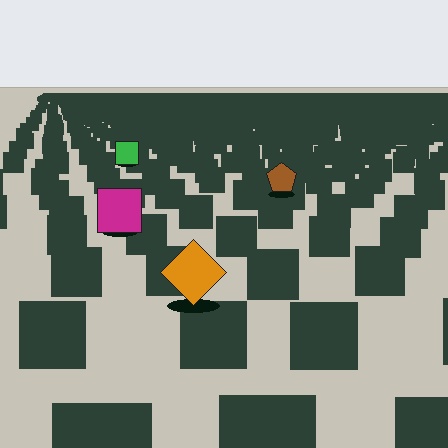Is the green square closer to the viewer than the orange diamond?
No. The orange diamond is closer — you can tell from the texture gradient: the ground texture is coarser near it.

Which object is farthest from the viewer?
The green square is farthest from the viewer. It appears smaller and the ground texture around it is denser.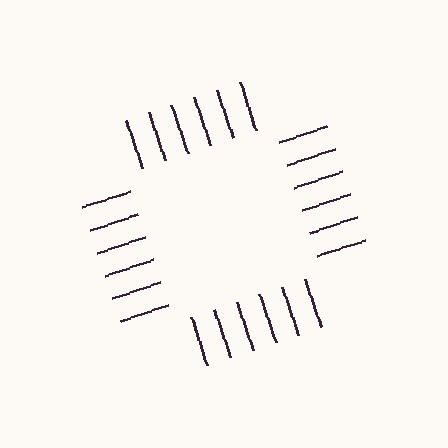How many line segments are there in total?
24 — 6 along each of the 4 edges.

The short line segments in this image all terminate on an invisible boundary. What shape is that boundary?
An illusory square — the line segments terminate on its edges but no continuous stroke is drawn.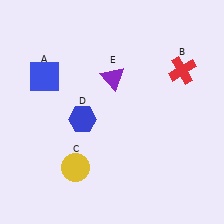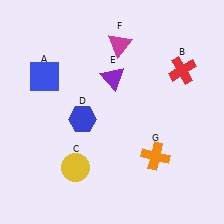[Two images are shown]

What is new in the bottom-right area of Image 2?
An orange cross (G) was added in the bottom-right area of Image 2.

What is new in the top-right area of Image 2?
A magenta triangle (F) was added in the top-right area of Image 2.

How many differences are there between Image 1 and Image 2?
There are 2 differences between the two images.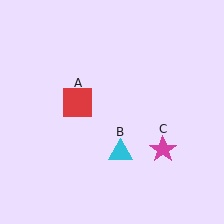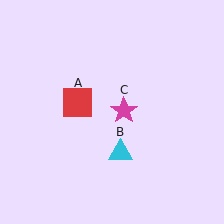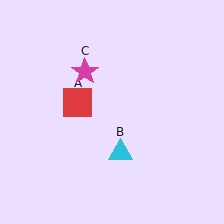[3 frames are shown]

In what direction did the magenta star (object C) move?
The magenta star (object C) moved up and to the left.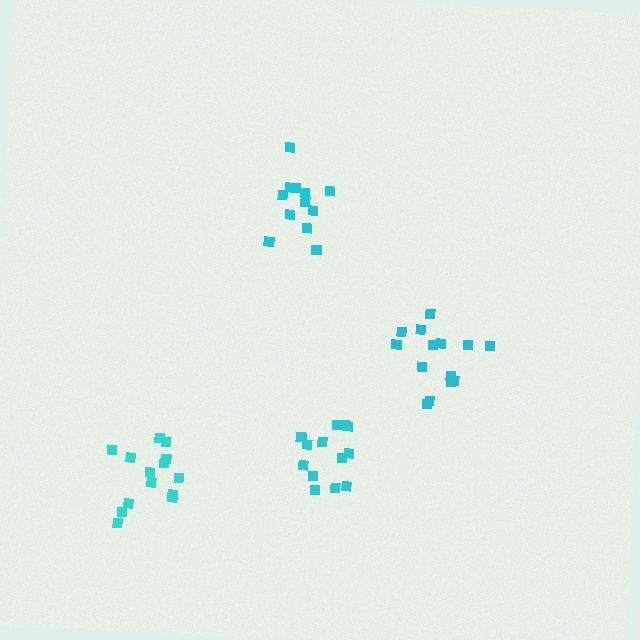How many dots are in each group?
Group 1: 14 dots, Group 2: 13 dots, Group 3: 12 dots, Group 4: 14 dots (53 total).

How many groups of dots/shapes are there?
There are 4 groups.